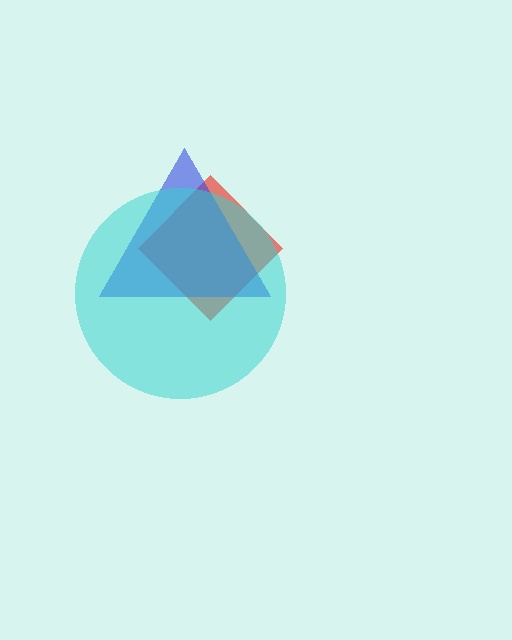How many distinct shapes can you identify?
There are 3 distinct shapes: a red diamond, a blue triangle, a cyan circle.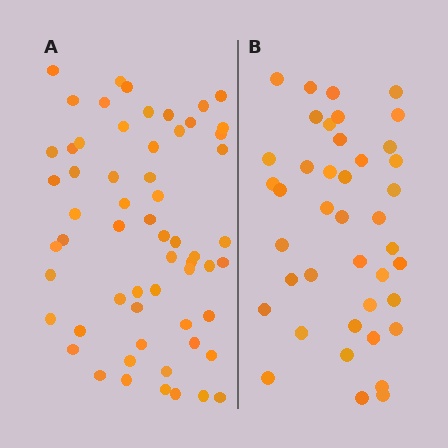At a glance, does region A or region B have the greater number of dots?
Region A (the left region) has more dots.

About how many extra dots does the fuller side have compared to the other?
Region A has approximately 20 more dots than region B.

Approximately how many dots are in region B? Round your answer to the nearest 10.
About 40 dots. (The exact count is 41, which rounds to 40.)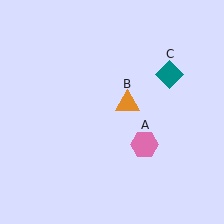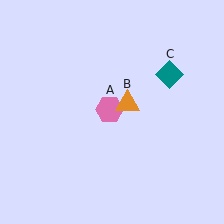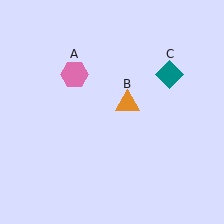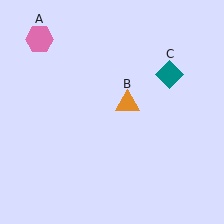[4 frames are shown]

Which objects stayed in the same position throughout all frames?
Orange triangle (object B) and teal diamond (object C) remained stationary.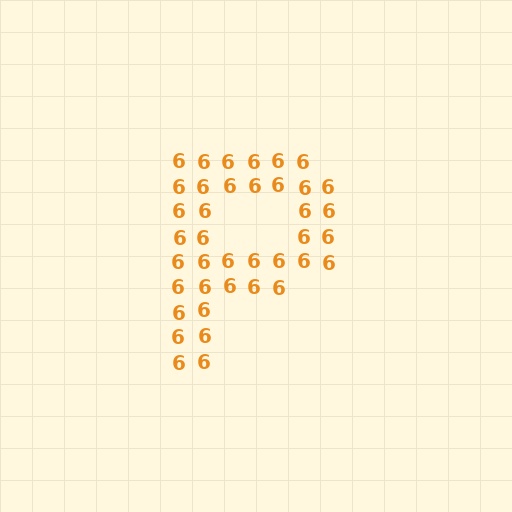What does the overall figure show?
The overall figure shows the letter P.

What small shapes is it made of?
It is made of small digit 6's.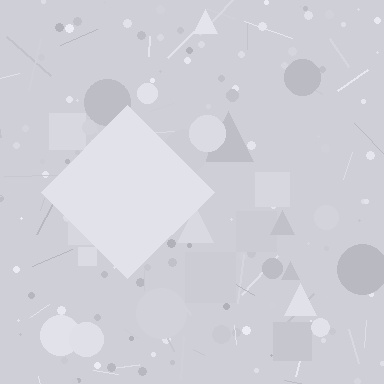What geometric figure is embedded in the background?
A diamond is embedded in the background.